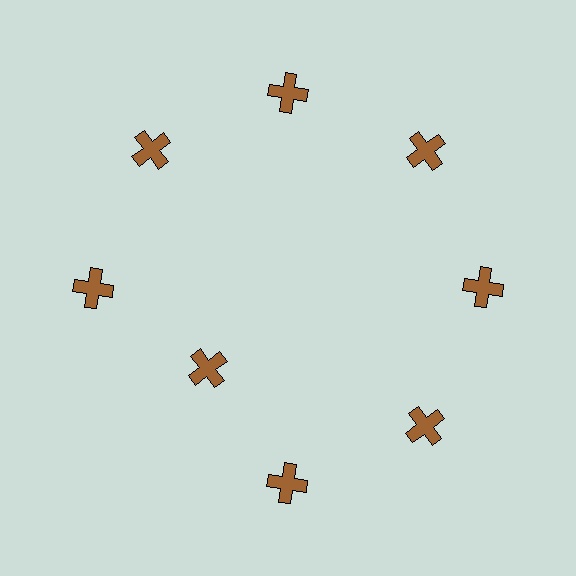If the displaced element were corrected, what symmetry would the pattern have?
It would have 8-fold rotational symmetry — the pattern would map onto itself every 45 degrees.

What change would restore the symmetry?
The symmetry would be restored by moving it outward, back onto the ring so that all 8 crosses sit at equal angles and equal distance from the center.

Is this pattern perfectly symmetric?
No. The 8 brown crosses are arranged in a ring, but one element near the 8 o'clock position is pulled inward toward the center, breaking the 8-fold rotational symmetry.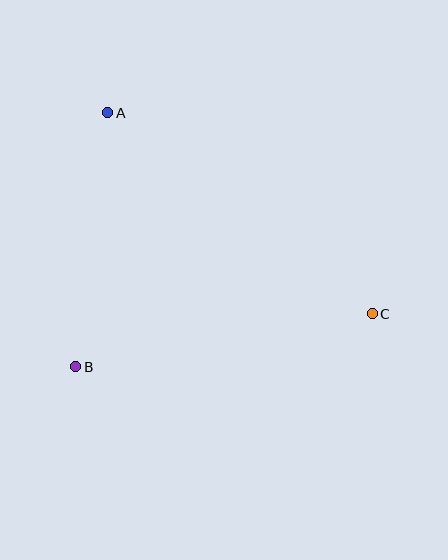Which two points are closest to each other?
Points A and B are closest to each other.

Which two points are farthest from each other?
Points A and C are farthest from each other.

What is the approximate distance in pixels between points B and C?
The distance between B and C is approximately 301 pixels.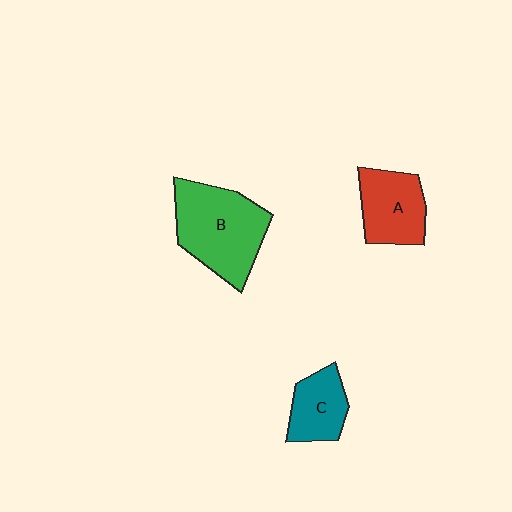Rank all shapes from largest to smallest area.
From largest to smallest: B (green), A (red), C (teal).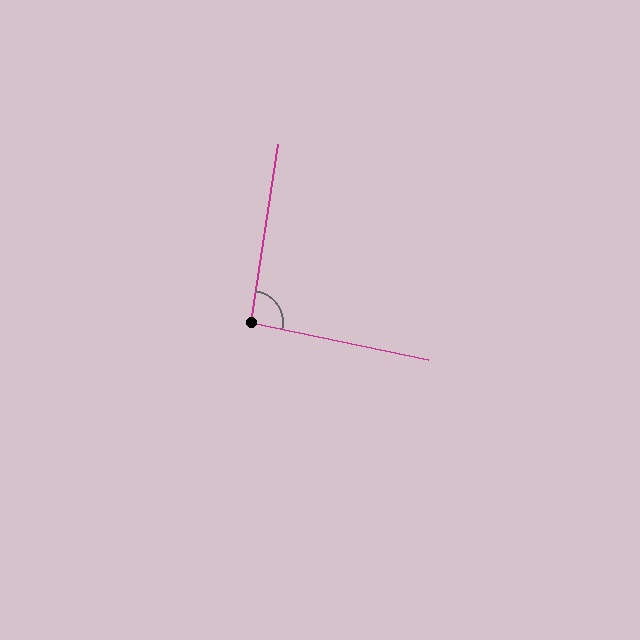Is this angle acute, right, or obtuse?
It is approximately a right angle.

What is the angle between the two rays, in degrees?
Approximately 93 degrees.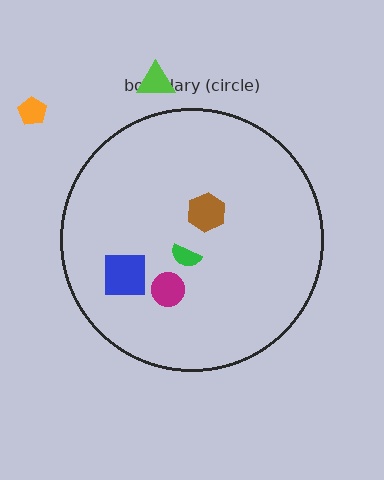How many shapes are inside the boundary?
4 inside, 2 outside.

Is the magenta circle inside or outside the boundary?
Inside.